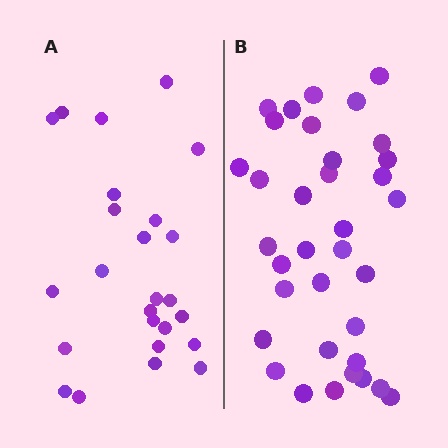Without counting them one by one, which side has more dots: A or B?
Region B (the right region) has more dots.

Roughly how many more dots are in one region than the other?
Region B has roughly 10 or so more dots than region A.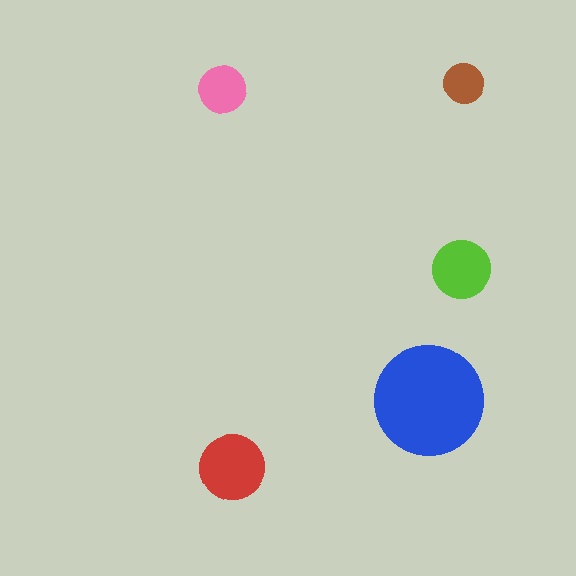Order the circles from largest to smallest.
the blue one, the red one, the lime one, the pink one, the brown one.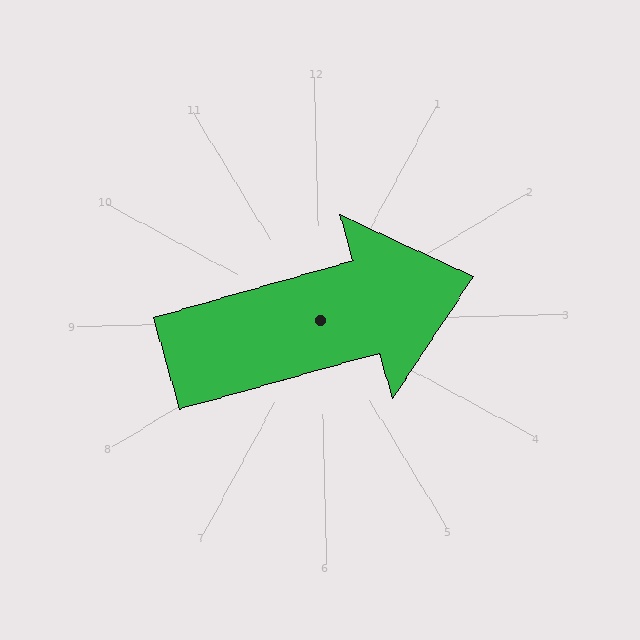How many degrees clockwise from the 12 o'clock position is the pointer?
Approximately 76 degrees.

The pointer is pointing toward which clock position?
Roughly 3 o'clock.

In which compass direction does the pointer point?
East.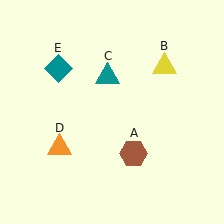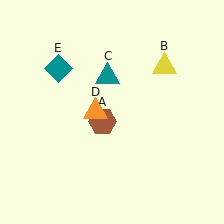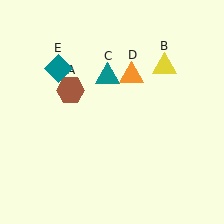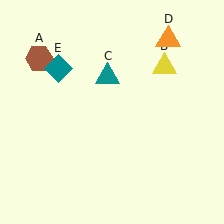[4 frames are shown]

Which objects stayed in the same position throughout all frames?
Yellow triangle (object B) and teal triangle (object C) and teal diamond (object E) remained stationary.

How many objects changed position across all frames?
2 objects changed position: brown hexagon (object A), orange triangle (object D).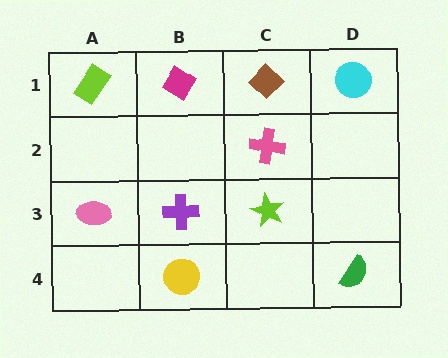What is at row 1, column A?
A lime rectangle.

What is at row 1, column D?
A cyan circle.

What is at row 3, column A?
A pink ellipse.